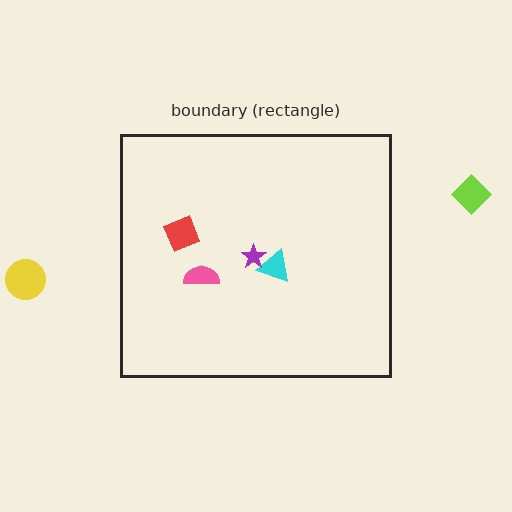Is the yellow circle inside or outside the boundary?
Outside.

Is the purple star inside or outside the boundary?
Inside.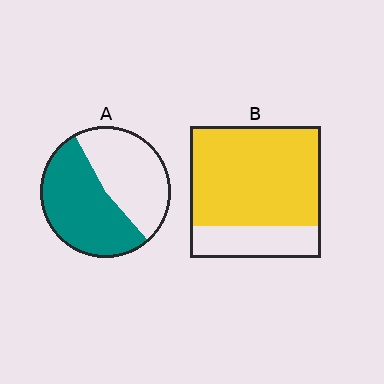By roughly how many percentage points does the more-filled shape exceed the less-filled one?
By roughly 20 percentage points (B over A).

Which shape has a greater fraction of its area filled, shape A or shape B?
Shape B.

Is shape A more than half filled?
Roughly half.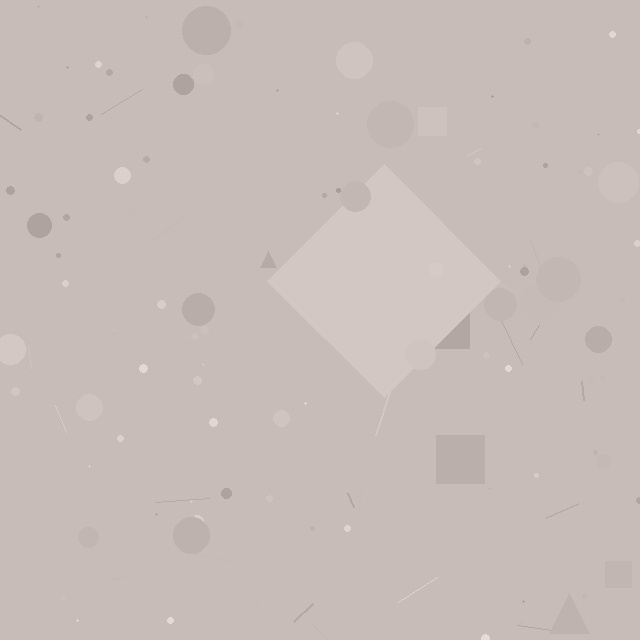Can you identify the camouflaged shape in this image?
The camouflaged shape is a diamond.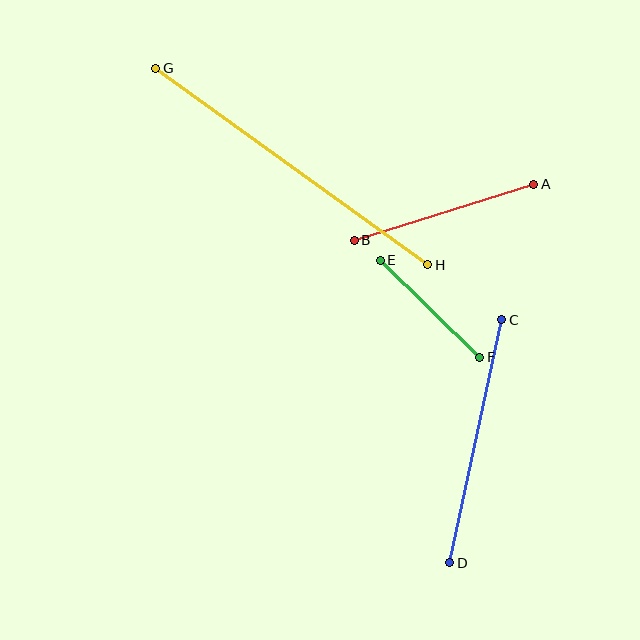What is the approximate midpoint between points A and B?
The midpoint is at approximately (444, 212) pixels.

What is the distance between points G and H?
The distance is approximately 336 pixels.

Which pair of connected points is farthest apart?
Points G and H are farthest apart.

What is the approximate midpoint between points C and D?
The midpoint is at approximately (476, 441) pixels.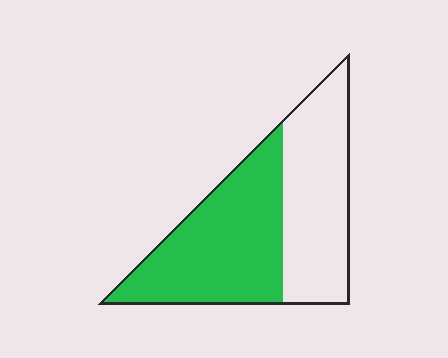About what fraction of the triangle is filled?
About one half (1/2).